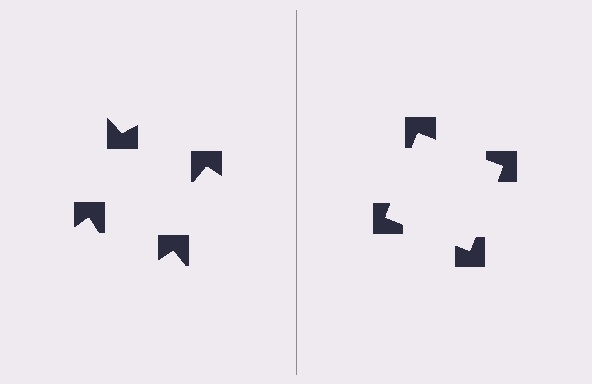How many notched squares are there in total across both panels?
8 — 4 on each side.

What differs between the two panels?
The notched squares are positioned identically on both sides; only the wedge orientations differ. On the right they align to a square; on the left they are misaligned.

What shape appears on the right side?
An illusory square.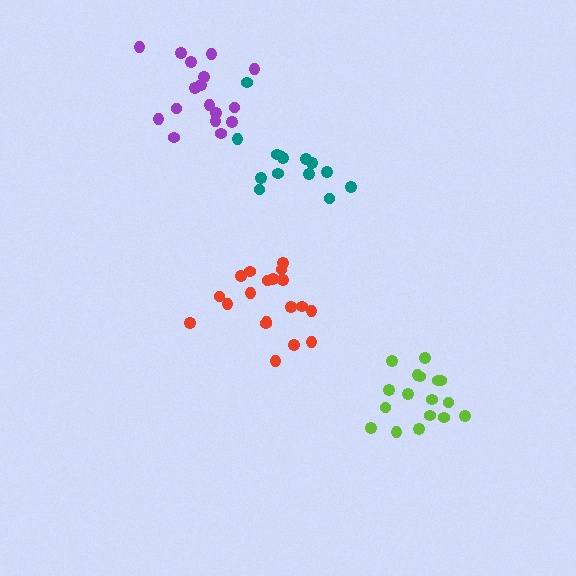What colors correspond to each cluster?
The clusters are colored: red, teal, purple, lime.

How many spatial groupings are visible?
There are 4 spatial groupings.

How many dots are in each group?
Group 1: 19 dots, Group 2: 14 dots, Group 3: 17 dots, Group 4: 17 dots (67 total).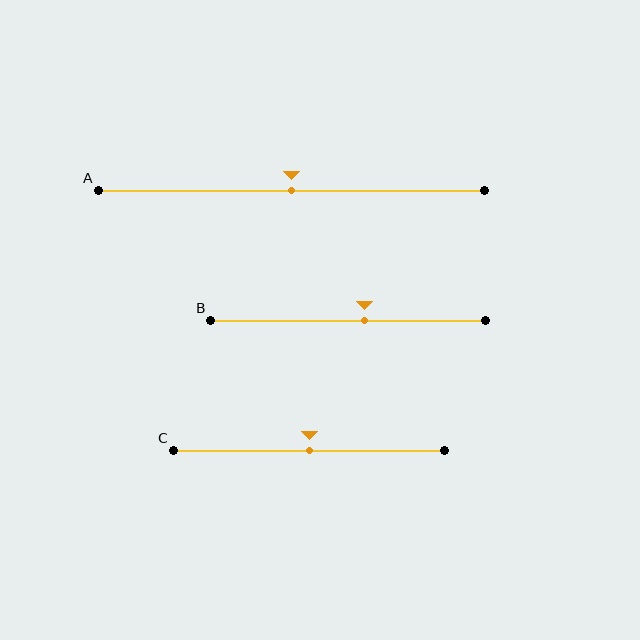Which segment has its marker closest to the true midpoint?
Segment A has its marker closest to the true midpoint.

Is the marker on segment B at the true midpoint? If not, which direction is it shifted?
No, the marker on segment B is shifted to the right by about 6% of the segment length.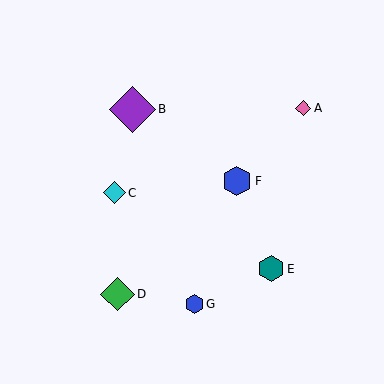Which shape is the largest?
The purple diamond (labeled B) is the largest.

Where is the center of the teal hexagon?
The center of the teal hexagon is at (271, 269).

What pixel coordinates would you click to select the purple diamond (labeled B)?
Click at (132, 109) to select the purple diamond B.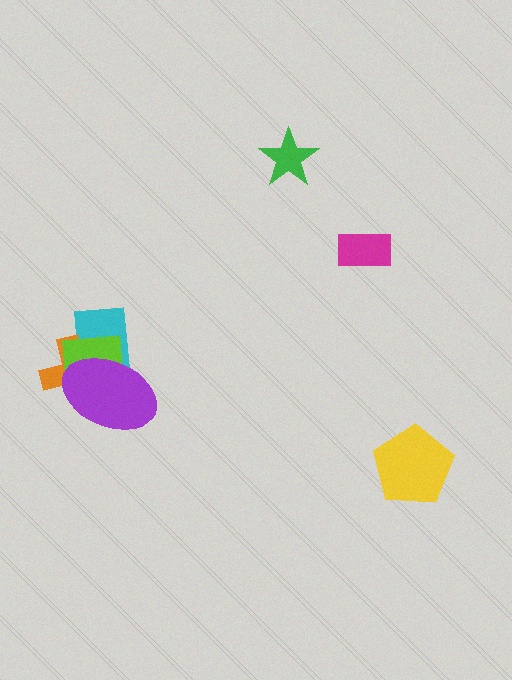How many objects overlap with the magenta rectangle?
0 objects overlap with the magenta rectangle.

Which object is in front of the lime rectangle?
The purple ellipse is in front of the lime rectangle.